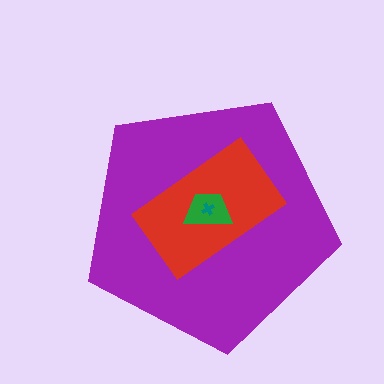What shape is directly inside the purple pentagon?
The red rectangle.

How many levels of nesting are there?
4.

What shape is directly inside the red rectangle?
The green trapezoid.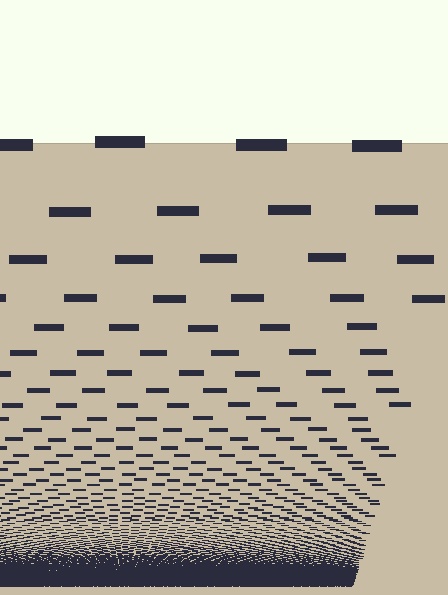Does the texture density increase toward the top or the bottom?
Density increases toward the bottom.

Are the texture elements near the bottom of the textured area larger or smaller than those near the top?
Smaller. The gradient is inverted — elements near the bottom are smaller and denser.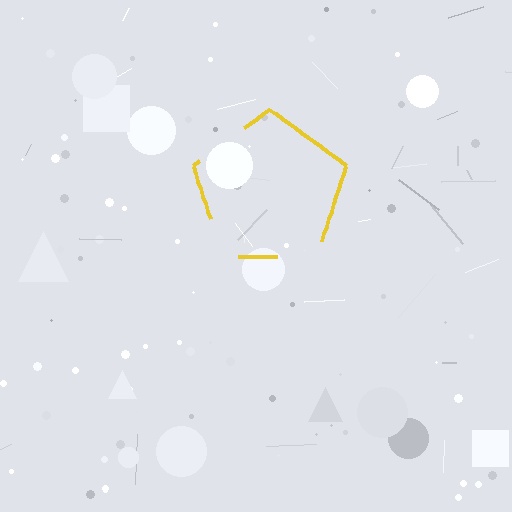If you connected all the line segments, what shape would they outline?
They would outline a pentagon.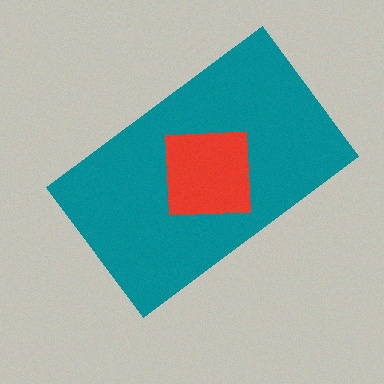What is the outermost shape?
The teal rectangle.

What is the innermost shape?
The red square.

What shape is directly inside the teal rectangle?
The red square.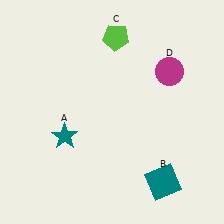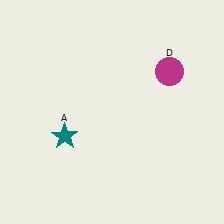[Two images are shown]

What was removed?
The lime pentagon (C), the teal square (B) were removed in Image 2.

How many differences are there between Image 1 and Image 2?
There are 2 differences between the two images.